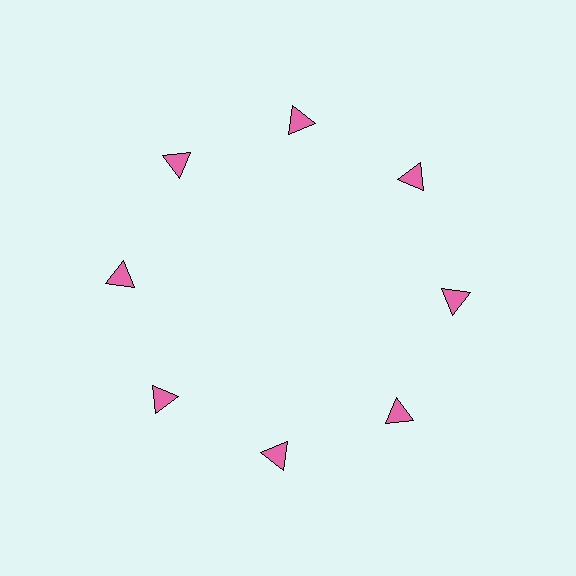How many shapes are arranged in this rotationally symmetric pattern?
There are 8 shapes, arranged in 8 groups of 1.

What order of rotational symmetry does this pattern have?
This pattern has 8-fold rotational symmetry.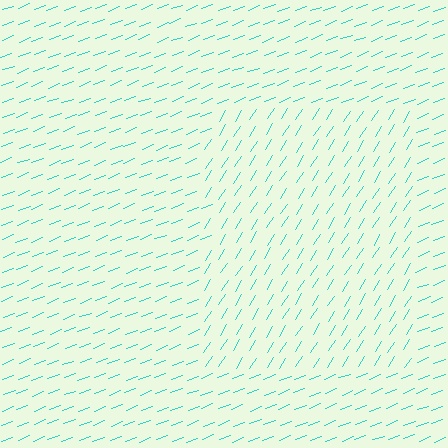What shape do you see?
I see a rectangle.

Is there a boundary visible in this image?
Yes, there is a texture boundary formed by a change in line orientation.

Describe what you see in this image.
The image is filled with small cyan line segments. A rectangle region in the image has lines oriented differently from the surrounding lines, creating a visible texture boundary.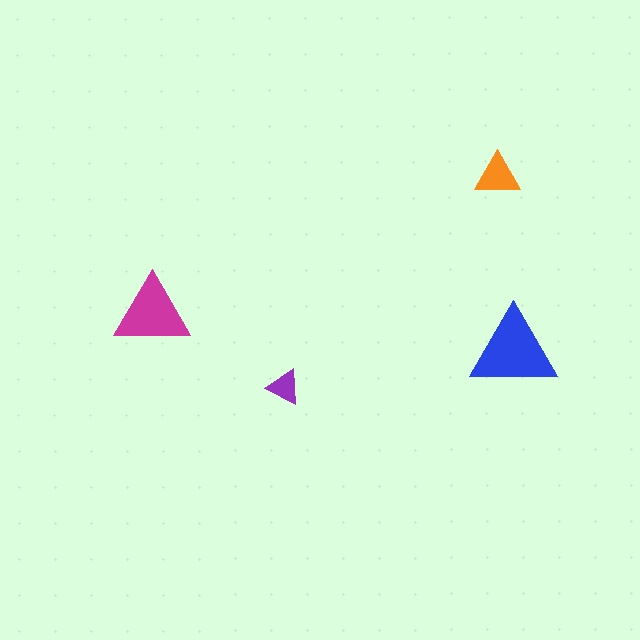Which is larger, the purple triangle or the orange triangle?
The orange one.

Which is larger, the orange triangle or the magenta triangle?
The magenta one.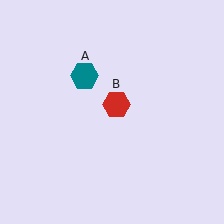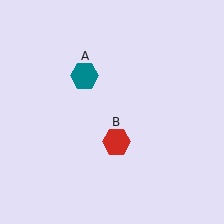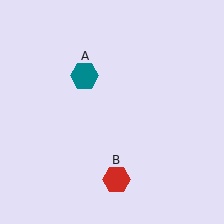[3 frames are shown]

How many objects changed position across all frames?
1 object changed position: red hexagon (object B).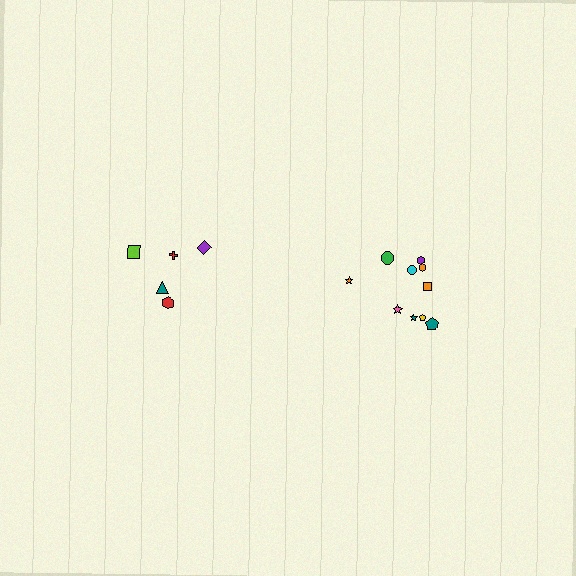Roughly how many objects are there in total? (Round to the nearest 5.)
Roughly 15 objects in total.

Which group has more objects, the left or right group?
The right group.